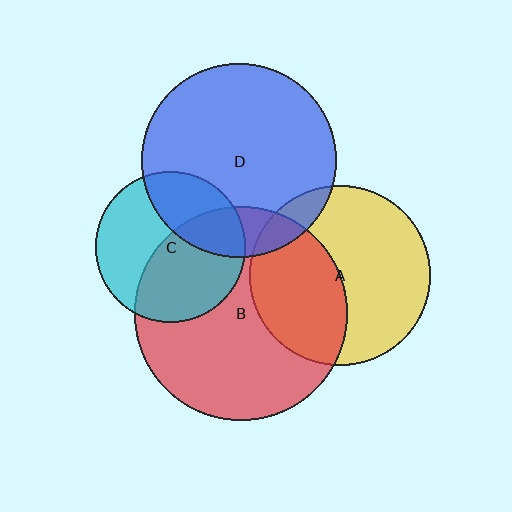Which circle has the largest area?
Circle B (red).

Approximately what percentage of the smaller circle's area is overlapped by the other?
Approximately 40%.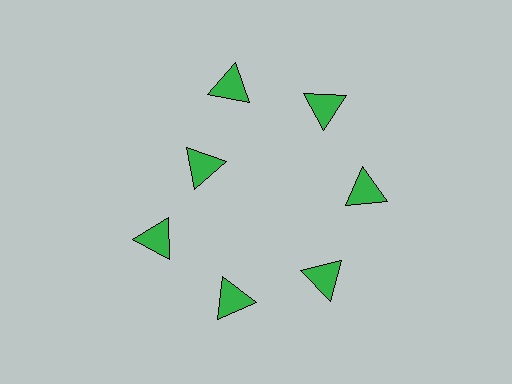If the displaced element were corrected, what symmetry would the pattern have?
It would have 7-fold rotational symmetry — the pattern would map onto itself every 51 degrees.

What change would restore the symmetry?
The symmetry would be restored by moving it outward, back onto the ring so that all 7 triangles sit at equal angles and equal distance from the center.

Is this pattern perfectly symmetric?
No. The 7 green triangles are arranged in a ring, but one element near the 10 o'clock position is pulled inward toward the center, breaking the 7-fold rotational symmetry.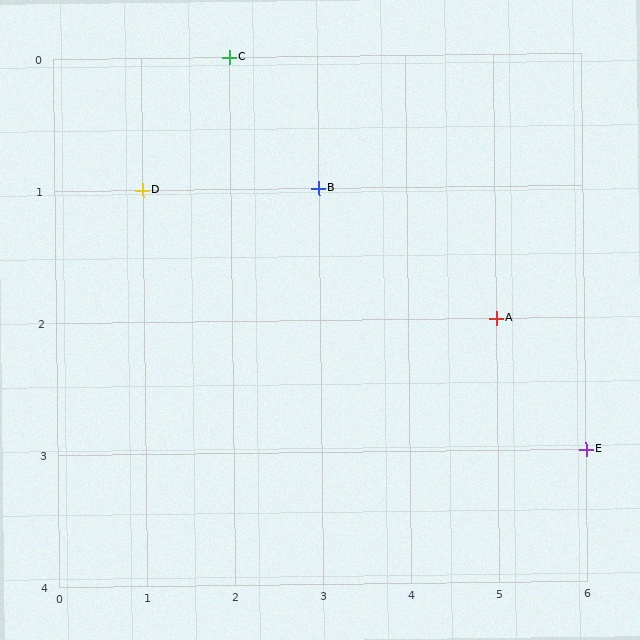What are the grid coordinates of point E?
Point E is at grid coordinates (6, 3).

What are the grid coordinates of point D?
Point D is at grid coordinates (1, 1).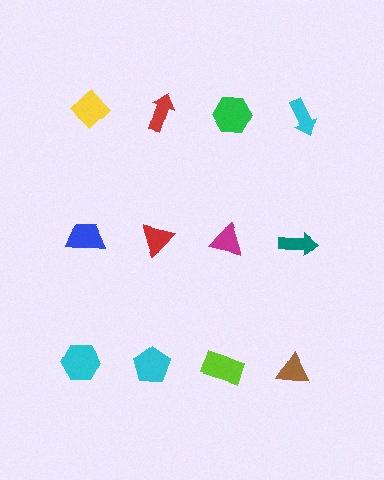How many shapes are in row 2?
4 shapes.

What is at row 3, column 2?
A cyan pentagon.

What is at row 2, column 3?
A magenta triangle.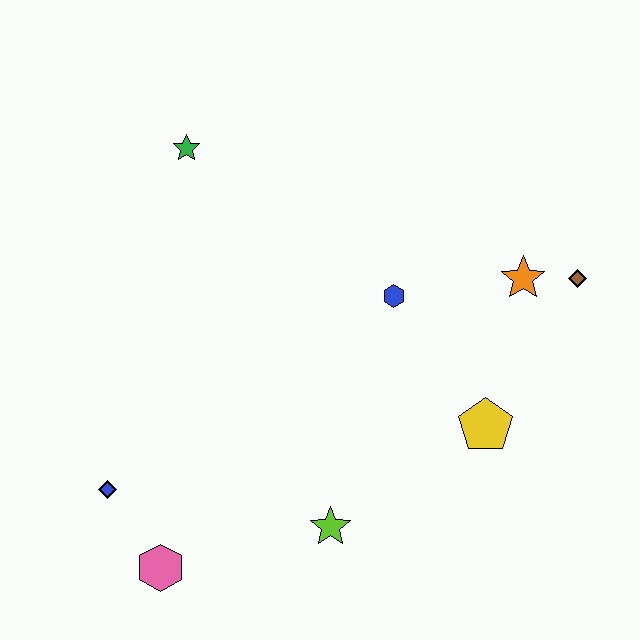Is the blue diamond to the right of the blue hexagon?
No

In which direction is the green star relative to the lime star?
The green star is above the lime star.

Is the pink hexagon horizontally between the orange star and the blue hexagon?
No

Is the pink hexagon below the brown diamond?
Yes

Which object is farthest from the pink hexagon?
The brown diamond is farthest from the pink hexagon.